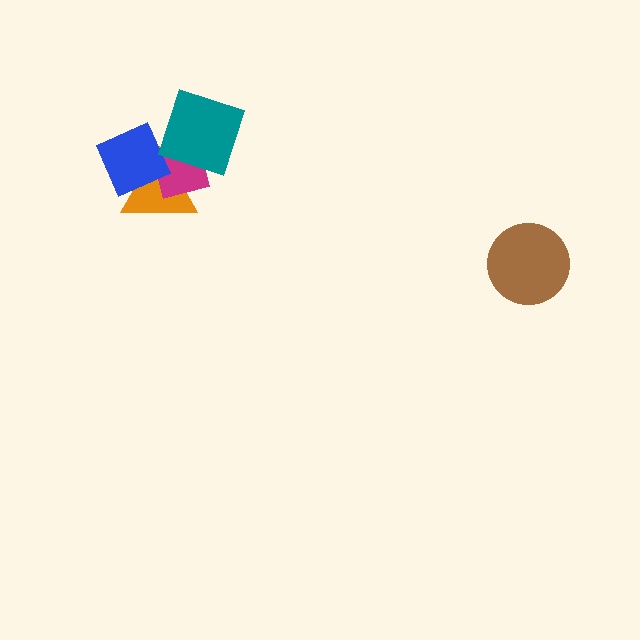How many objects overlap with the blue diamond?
3 objects overlap with the blue diamond.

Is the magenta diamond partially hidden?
Yes, it is partially covered by another shape.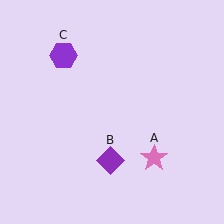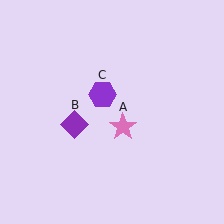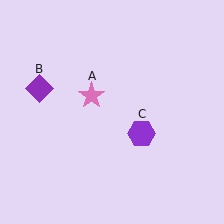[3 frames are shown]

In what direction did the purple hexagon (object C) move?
The purple hexagon (object C) moved down and to the right.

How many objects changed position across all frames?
3 objects changed position: pink star (object A), purple diamond (object B), purple hexagon (object C).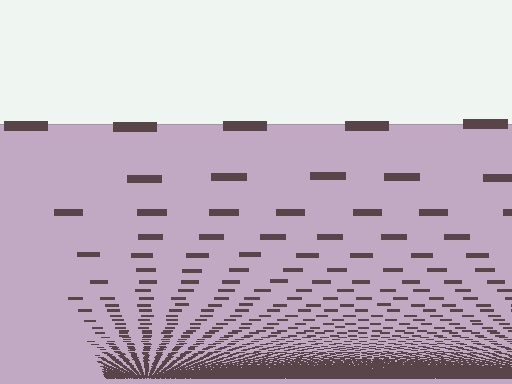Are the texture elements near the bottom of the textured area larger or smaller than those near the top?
Smaller. The gradient is inverted — elements near the bottom are smaller and denser.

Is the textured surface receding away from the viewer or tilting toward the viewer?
The surface appears to tilt toward the viewer. Texture elements get larger and sparser toward the top.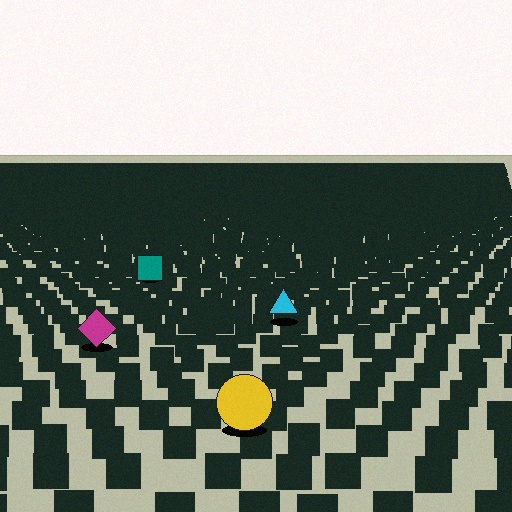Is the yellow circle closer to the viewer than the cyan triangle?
Yes. The yellow circle is closer — you can tell from the texture gradient: the ground texture is coarser near it.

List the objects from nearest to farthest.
From nearest to farthest: the yellow circle, the magenta diamond, the cyan triangle, the teal square.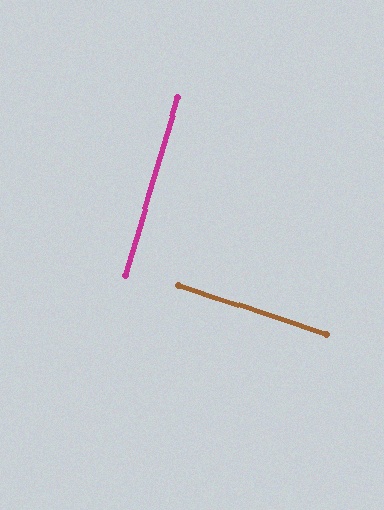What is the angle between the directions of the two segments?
Approximately 88 degrees.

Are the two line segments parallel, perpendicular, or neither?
Perpendicular — they meet at approximately 88°.